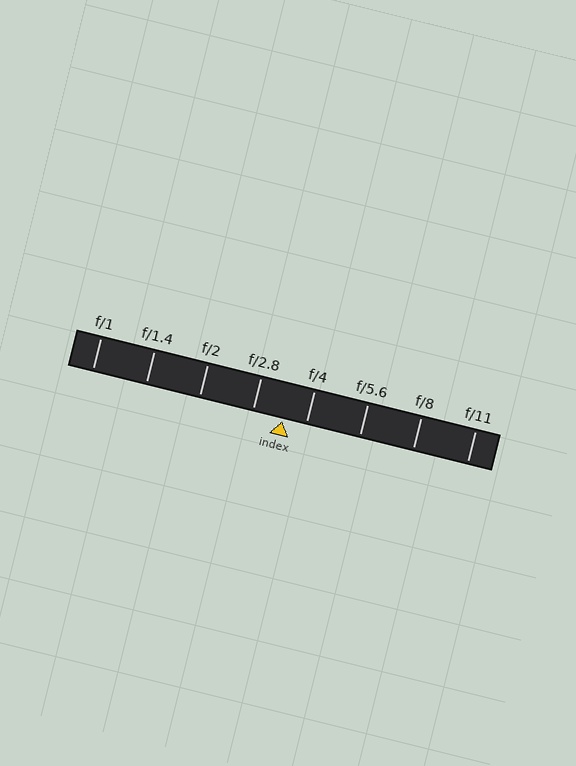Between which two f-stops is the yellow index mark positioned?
The index mark is between f/2.8 and f/4.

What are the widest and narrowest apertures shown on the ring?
The widest aperture shown is f/1 and the narrowest is f/11.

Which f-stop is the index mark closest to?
The index mark is closest to f/4.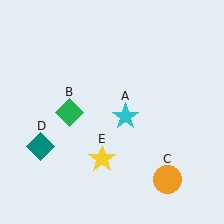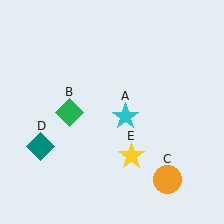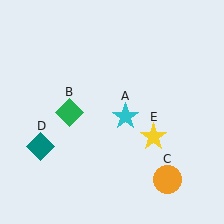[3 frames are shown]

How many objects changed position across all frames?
1 object changed position: yellow star (object E).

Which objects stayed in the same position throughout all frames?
Cyan star (object A) and green diamond (object B) and orange circle (object C) and teal diamond (object D) remained stationary.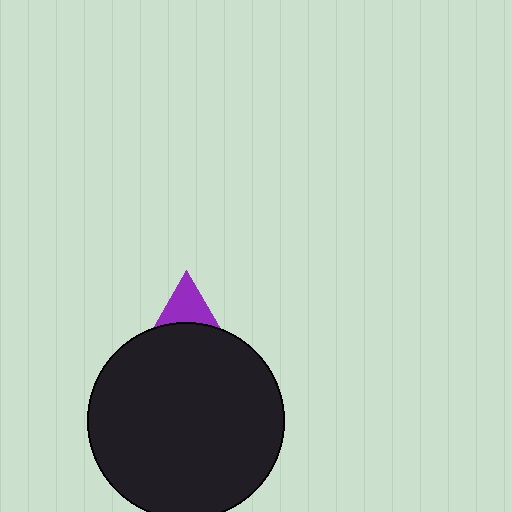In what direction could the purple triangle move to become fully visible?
The purple triangle could move up. That would shift it out from behind the black circle entirely.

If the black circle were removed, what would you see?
You would see the complete purple triangle.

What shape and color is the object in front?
The object in front is a black circle.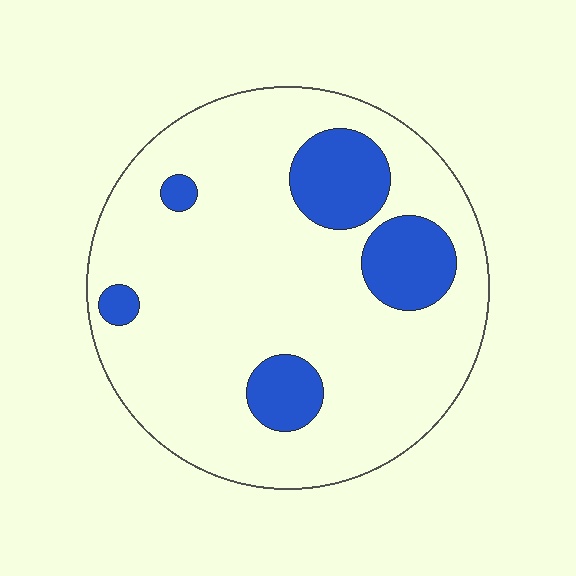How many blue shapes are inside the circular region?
5.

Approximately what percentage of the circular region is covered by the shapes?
Approximately 20%.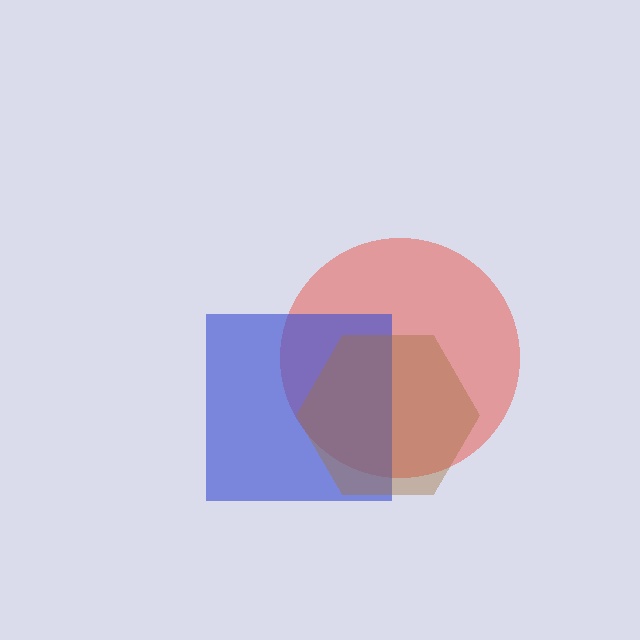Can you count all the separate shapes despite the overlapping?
Yes, there are 3 separate shapes.